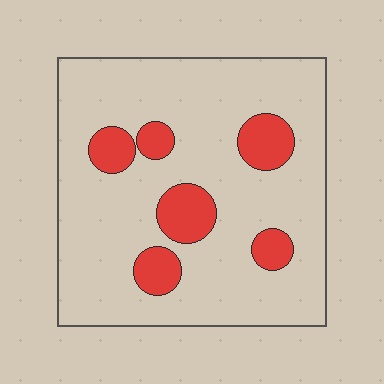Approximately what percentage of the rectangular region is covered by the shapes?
Approximately 15%.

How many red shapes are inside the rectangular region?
6.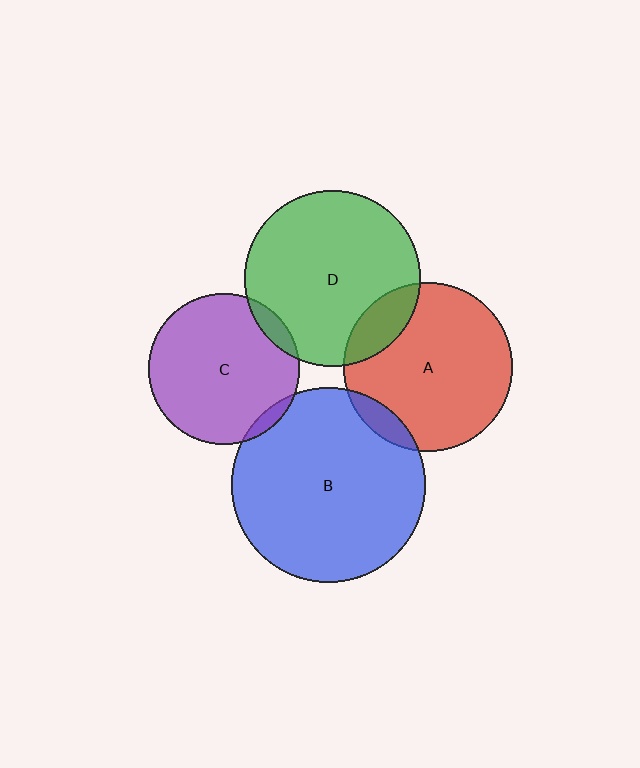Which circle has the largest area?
Circle B (blue).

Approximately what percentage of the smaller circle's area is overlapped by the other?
Approximately 15%.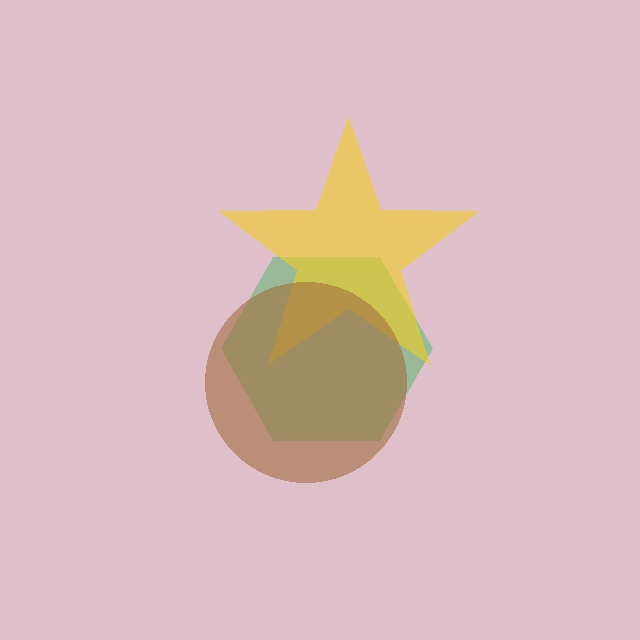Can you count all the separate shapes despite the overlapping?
Yes, there are 3 separate shapes.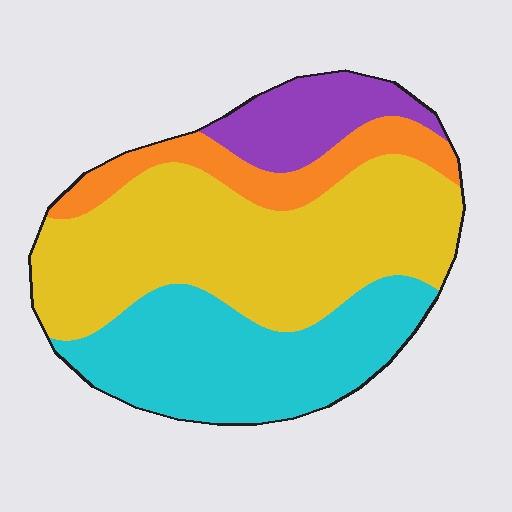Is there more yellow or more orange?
Yellow.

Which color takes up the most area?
Yellow, at roughly 45%.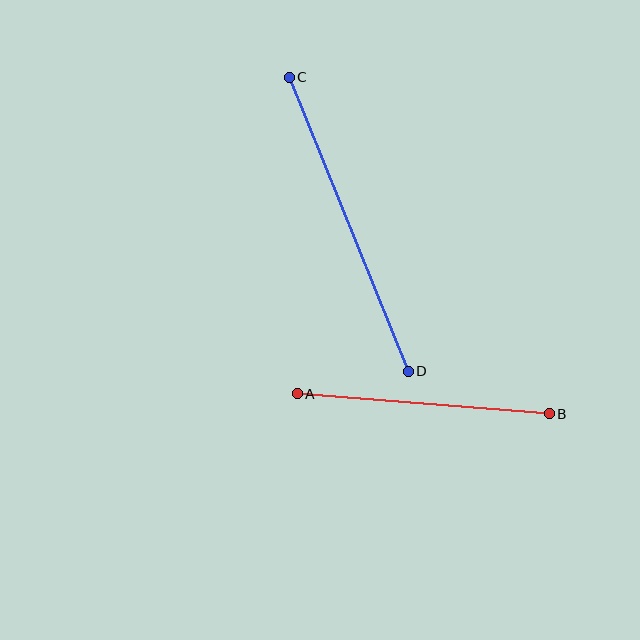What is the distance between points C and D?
The distance is approximately 317 pixels.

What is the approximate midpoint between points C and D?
The midpoint is at approximately (349, 224) pixels.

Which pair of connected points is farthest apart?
Points C and D are farthest apart.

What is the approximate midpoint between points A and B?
The midpoint is at approximately (423, 404) pixels.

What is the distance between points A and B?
The distance is approximately 253 pixels.